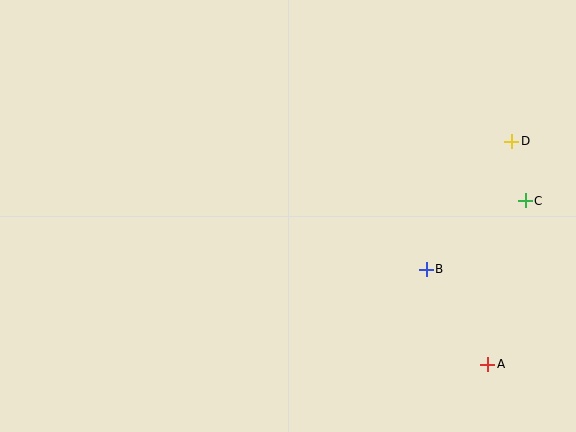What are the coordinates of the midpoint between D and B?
The midpoint between D and B is at (469, 205).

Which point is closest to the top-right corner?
Point D is closest to the top-right corner.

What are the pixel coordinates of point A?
Point A is at (488, 364).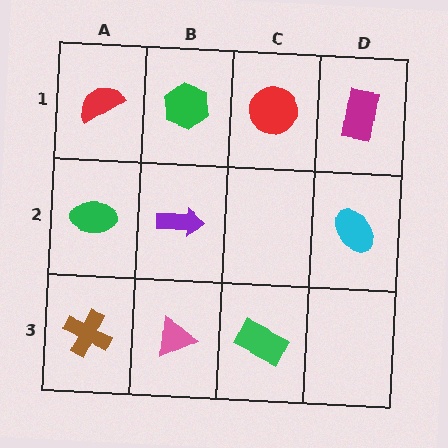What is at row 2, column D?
A cyan ellipse.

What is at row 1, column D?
A magenta rectangle.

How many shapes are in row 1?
4 shapes.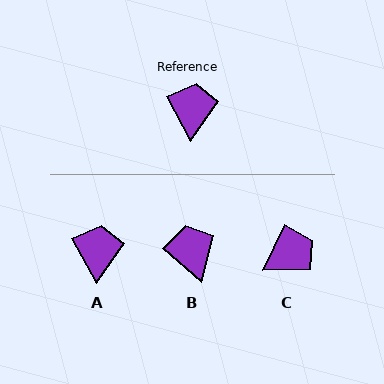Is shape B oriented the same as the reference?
No, it is off by about 21 degrees.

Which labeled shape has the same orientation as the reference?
A.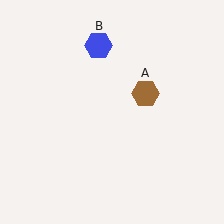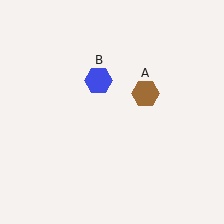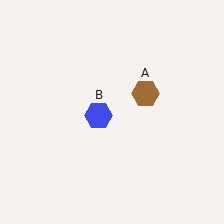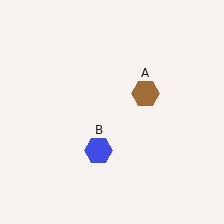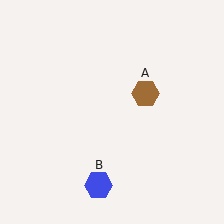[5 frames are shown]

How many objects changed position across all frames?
1 object changed position: blue hexagon (object B).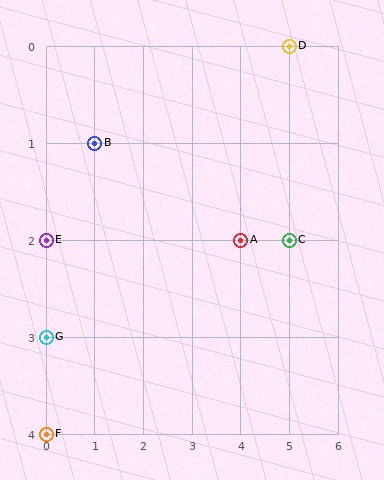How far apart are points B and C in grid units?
Points B and C are 4 columns and 1 row apart (about 4.1 grid units diagonally).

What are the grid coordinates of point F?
Point F is at grid coordinates (0, 4).